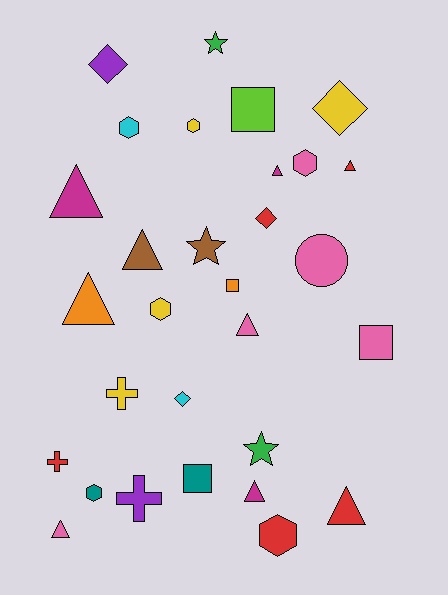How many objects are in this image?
There are 30 objects.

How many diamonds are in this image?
There are 4 diamonds.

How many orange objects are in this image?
There are 2 orange objects.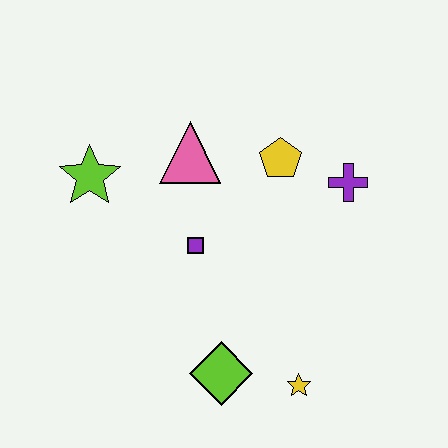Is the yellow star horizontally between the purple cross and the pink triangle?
Yes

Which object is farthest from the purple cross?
The lime star is farthest from the purple cross.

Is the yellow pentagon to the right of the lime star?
Yes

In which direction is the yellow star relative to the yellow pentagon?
The yellow star is below the yellow pentagon.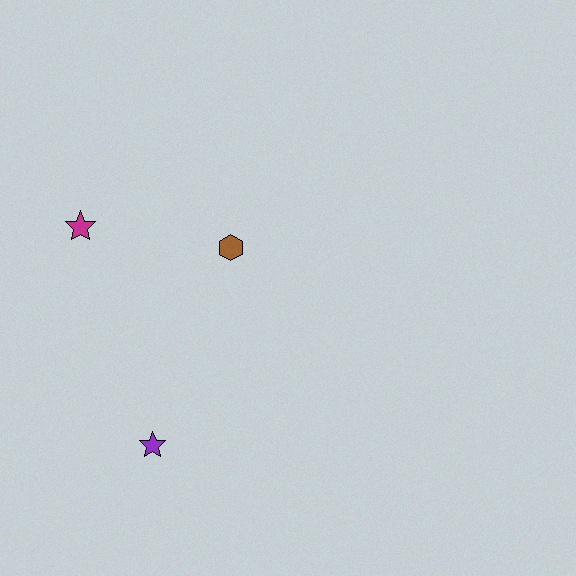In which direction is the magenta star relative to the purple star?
The magenta star is above the purple star.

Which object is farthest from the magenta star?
The purple star is farthest from the magenta star.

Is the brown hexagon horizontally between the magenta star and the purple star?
No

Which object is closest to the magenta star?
The brown hexagon is closest to the magenta star.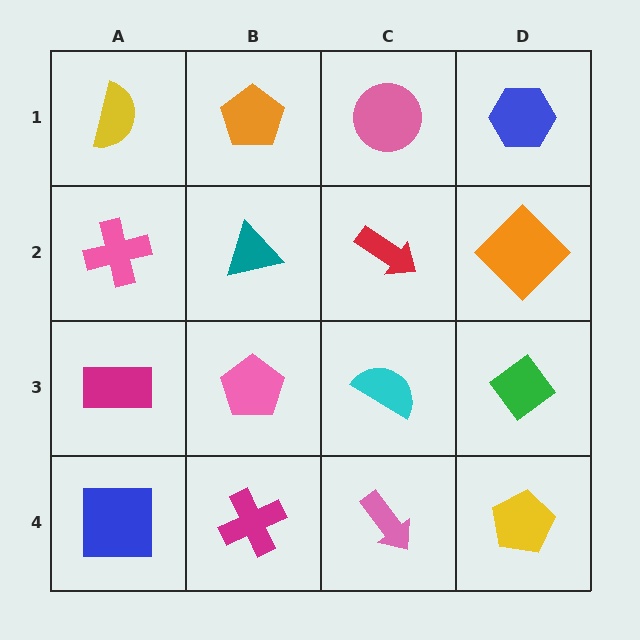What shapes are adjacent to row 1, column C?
A red arrow (row 2, column C), an orange pentagon (row 1, column B), a blue hexagon (row 1, column D).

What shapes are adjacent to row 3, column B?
A teal triangle (row 2, column B), a magenta cross (row 4, column B), a magenta rectangle (row 3, column A), a cyan semicircle (row 3, column C).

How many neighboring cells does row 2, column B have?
4.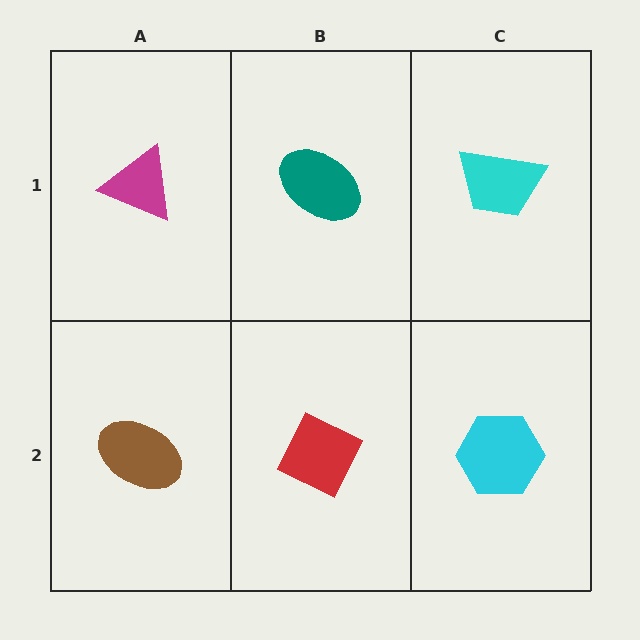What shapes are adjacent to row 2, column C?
A cyan trapezoid (row 1, column C), a red diamond (row 2, column B).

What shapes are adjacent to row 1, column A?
A brown ellipse (row 2, column A), a teal ellipse (row 1, column B).